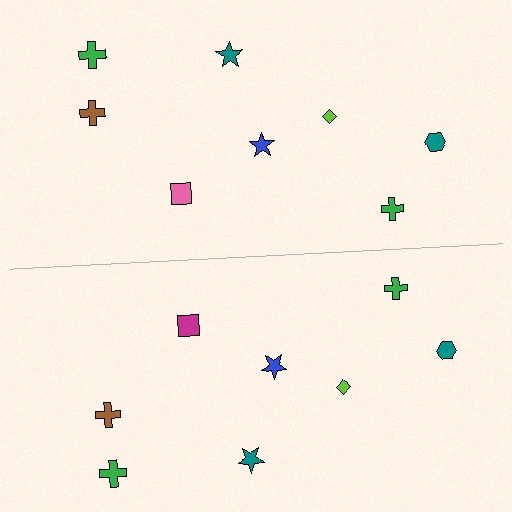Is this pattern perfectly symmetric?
No, the pattern is not perfectly symmetric. The magenta square on the bottom side breaks the symmetry — its mirror counterpart is pink.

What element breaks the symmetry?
The magenta square on the bottom side breaks the symmetry — its mirror counterpart is pink.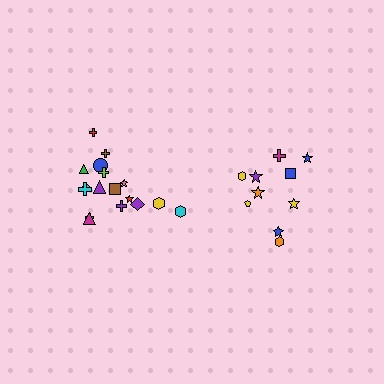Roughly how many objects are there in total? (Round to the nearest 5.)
Roughly 30 objects in total.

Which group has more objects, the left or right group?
The left group.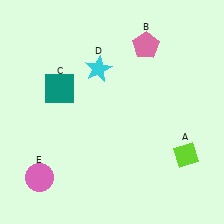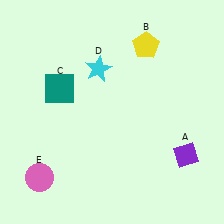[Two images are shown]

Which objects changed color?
A changed from lime to purple. B changed from pink to yellow.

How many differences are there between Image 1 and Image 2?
There are 2 differences between the two images.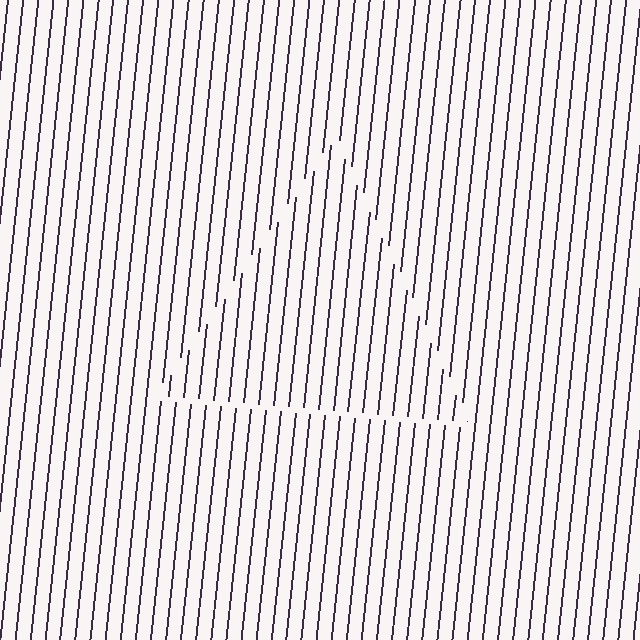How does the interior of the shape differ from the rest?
The interior of the shape contains the same grating, shifted by half a period — the contour is defined by the phase discontinuity where line-ends from the inner and outer gratings abut.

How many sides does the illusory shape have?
3 sides — the line-ends trace a triangle.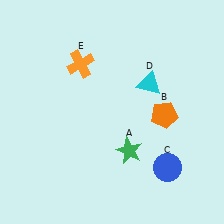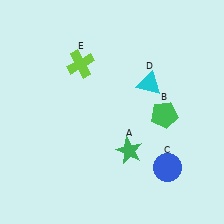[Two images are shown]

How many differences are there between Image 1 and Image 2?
There are 2 differences between the two images.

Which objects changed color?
B changed from orange to green. E changed from orange to lime.